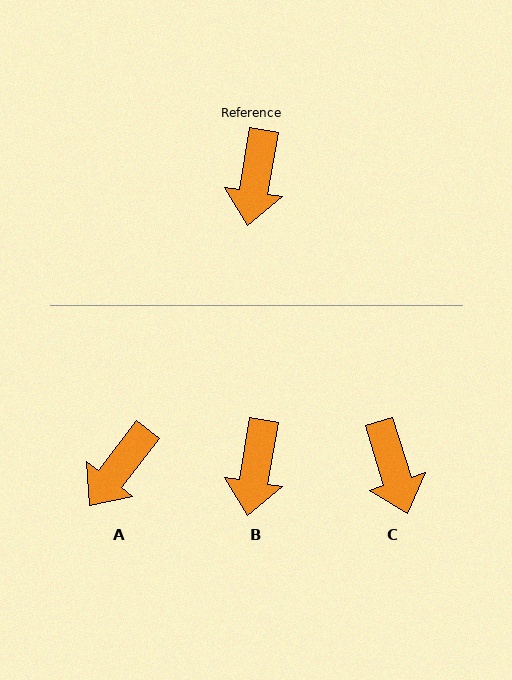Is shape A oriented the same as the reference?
No, it is off by about 28 degrees.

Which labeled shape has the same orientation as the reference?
B.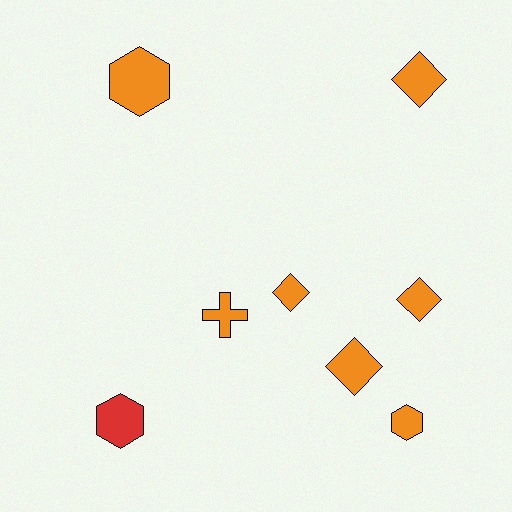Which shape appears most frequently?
Diamond, with 4 objects.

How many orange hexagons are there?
There are 2 orange hexagons.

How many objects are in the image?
There are 8 objects.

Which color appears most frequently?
Orange, with 7 objects.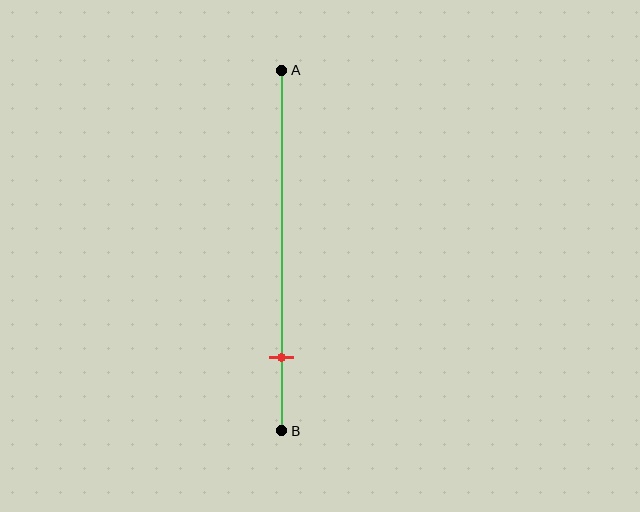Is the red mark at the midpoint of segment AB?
No, the mark is at about 80% from A, not at the 50% midpoint.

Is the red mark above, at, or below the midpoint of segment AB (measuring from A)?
The red mark is below the midpoint of segment AB.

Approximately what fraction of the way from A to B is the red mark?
The red mark is approximately 80% of the way from A to B.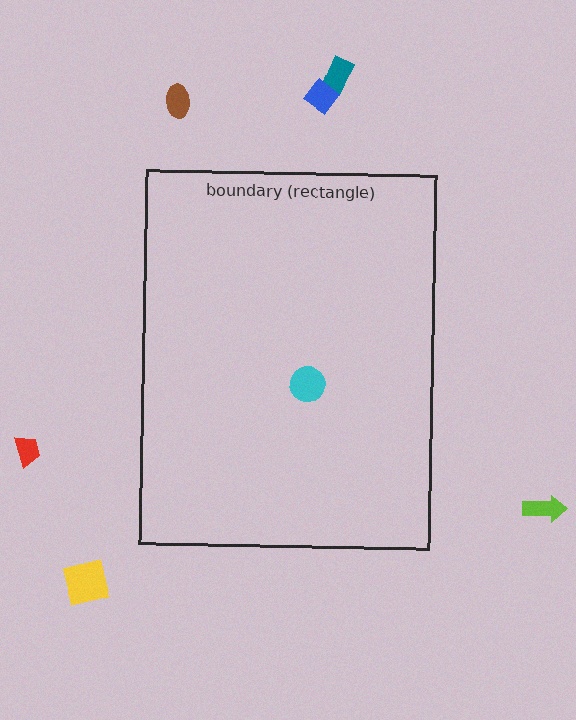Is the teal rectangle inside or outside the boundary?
Outside.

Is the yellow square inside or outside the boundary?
Outside.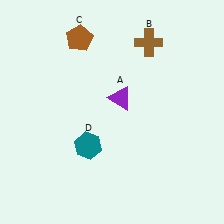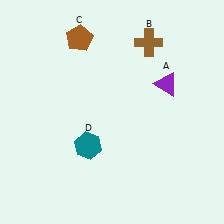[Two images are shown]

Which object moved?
The purple triangle (A) moved right.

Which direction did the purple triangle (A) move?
The purple triangle (A) moved right.